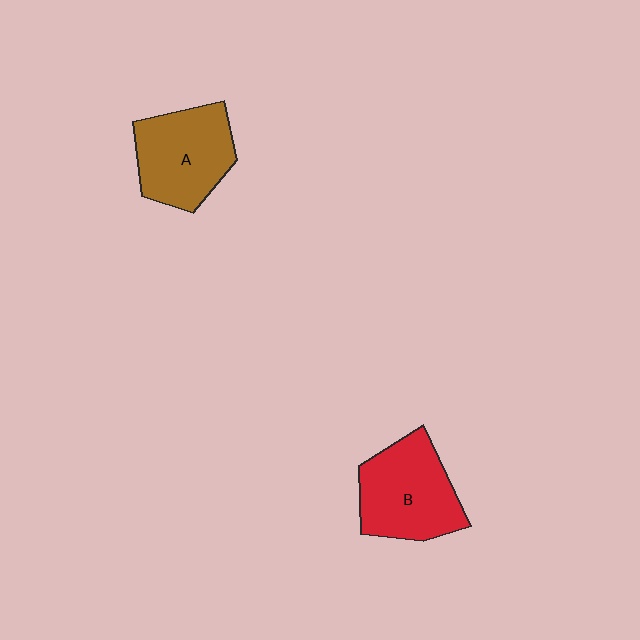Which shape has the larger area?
Shape B (red).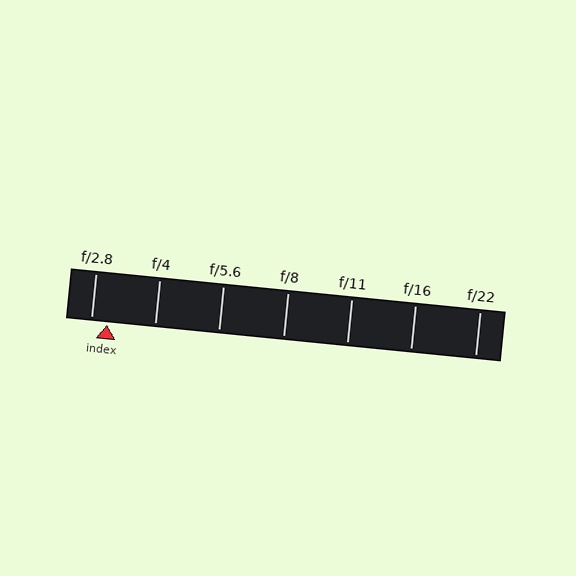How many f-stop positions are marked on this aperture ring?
There are 7 f-stop positions marked.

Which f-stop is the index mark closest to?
The index mark is closest to f/2.8.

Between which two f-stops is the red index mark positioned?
The index mark is between f/2.8 and f/4.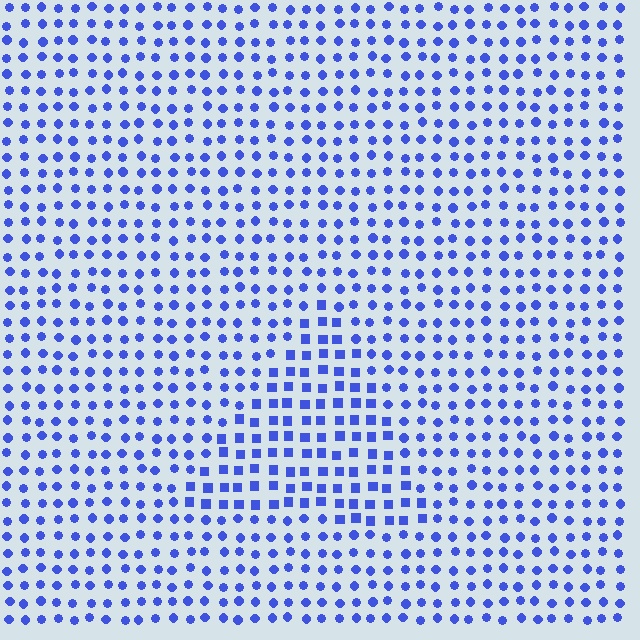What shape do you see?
I see a triangle.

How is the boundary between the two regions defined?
The boundary is defined by a change in element shape: squares inside vs. circles outside. All elements share the same color and spacing.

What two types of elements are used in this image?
The image uses squares inside the triangle region and circles outside it.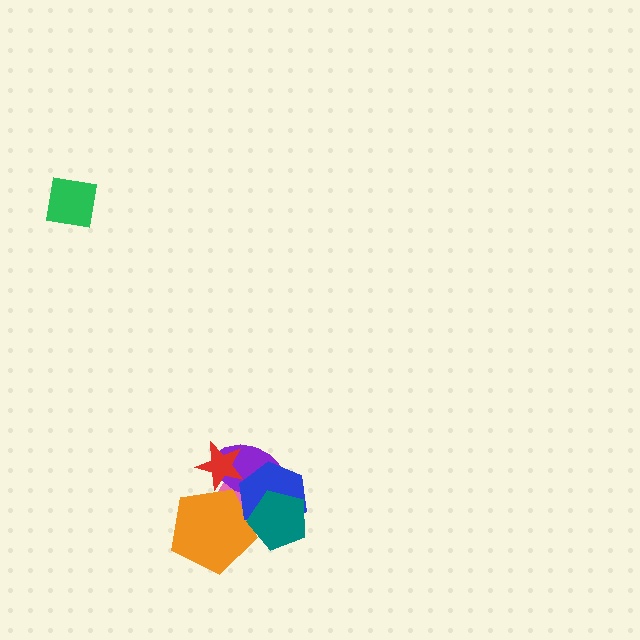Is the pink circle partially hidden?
Yes, it is partially covered by another shape.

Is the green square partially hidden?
No, no other shape covers it.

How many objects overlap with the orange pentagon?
4 objects overlap with the orange pentagon.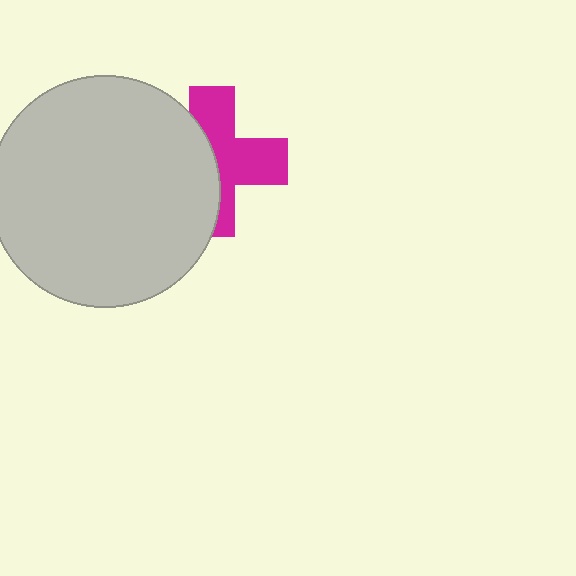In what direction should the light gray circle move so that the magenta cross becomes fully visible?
The light gray circle should move left. That is the shortest direction to clear the overlap and leave the magenta cross fully visible.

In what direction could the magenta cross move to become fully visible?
The magenta cross could move right. That would shift it out from behind the light gray circle entirely.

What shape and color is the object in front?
The object in front is a light gray circle.